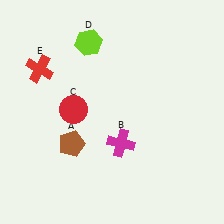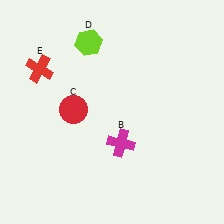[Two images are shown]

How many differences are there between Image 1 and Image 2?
There is 1 difference between the two images.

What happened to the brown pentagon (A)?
The brown pentagon (A) was removed in Image 2. It was in the bottom-left area of Image 1.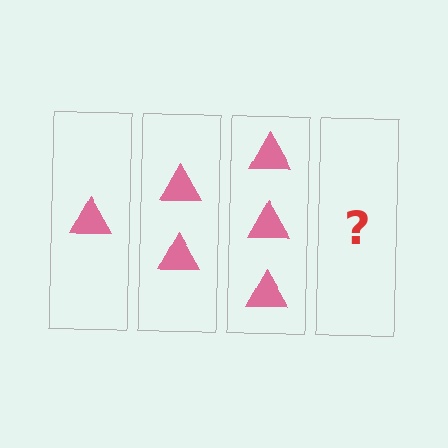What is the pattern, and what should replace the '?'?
The pattern is that each step adds one more triangle. The '?' should be 4 triangles.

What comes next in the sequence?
The next element should be 4 triangles.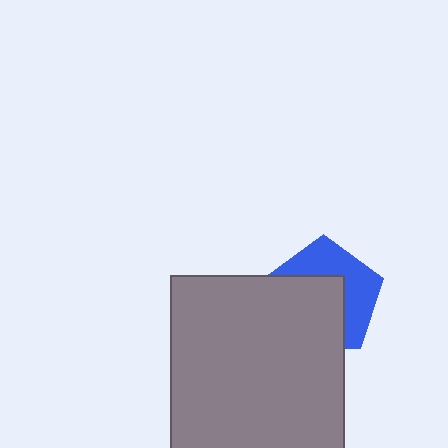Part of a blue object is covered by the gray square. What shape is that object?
It is a pentagon.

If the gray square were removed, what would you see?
You would see the complete blue pentagon.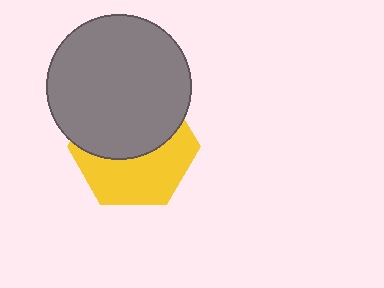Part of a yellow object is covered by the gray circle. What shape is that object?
It is a hexagon.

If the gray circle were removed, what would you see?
You would see the complete yellow hexagon.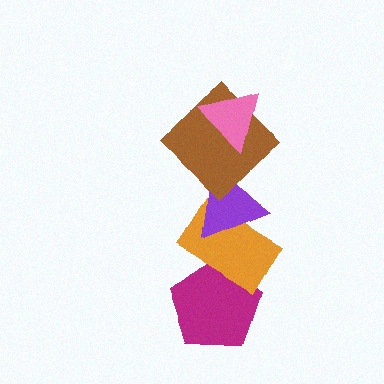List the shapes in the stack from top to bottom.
From top to bottom: the pink triangle, the brown diamond, the purple triangle, the orange rectangle, the magenta pentagon.